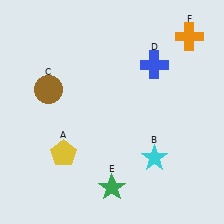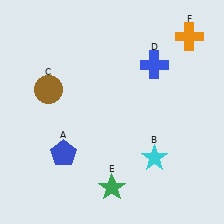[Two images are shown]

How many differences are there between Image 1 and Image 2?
There is 1 difference between the two images.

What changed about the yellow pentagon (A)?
In Image 1, A is yellow. In Image 2, it changed to blue.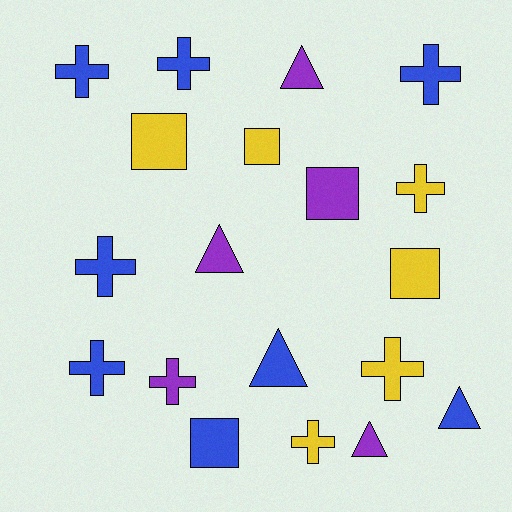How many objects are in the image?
There are 19 objects.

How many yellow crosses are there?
There are 3 yellow crosses.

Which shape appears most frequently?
Cross, with 9 objects.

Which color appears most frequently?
Blue, with 8 objects.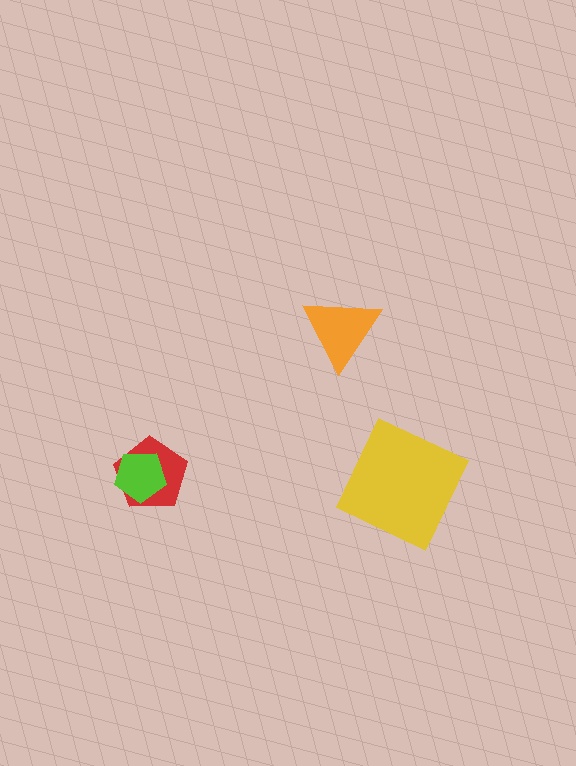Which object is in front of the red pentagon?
The lime pentagon is in front of the red pentagon.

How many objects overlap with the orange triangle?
0 objects overlap with the orange triangle.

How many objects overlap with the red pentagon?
1 object overlaps with the red pentagon.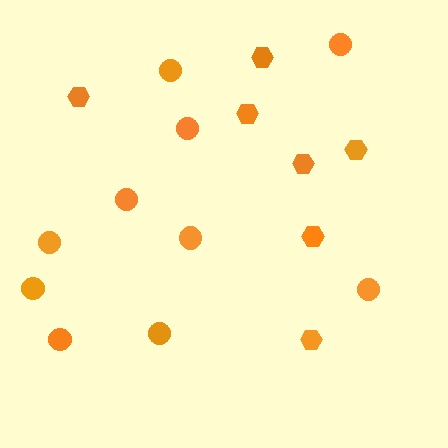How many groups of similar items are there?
There are 2 groups: one group of circles (10) and one group of hexagons (7).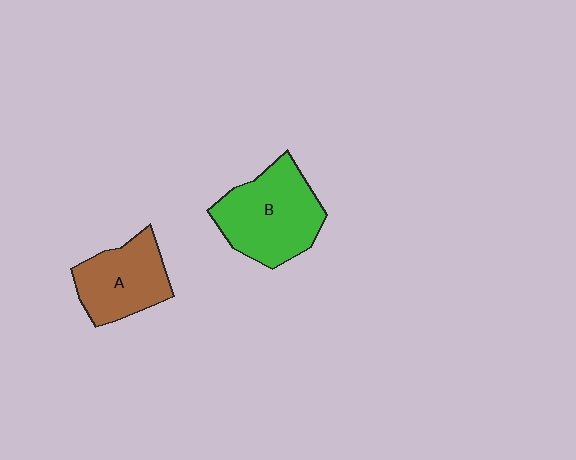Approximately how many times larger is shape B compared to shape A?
Approximately 1.3 times.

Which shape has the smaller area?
Shape A (brown).